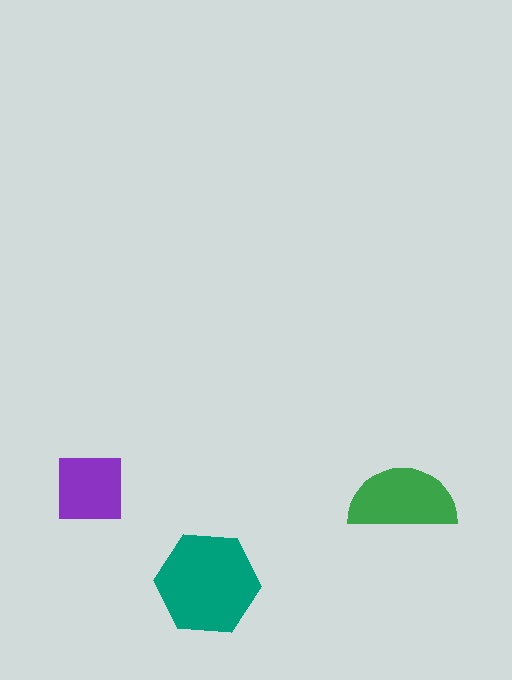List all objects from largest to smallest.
The teal hexagon, the green semicircle, the purple square.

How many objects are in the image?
There are 3 objects in the image.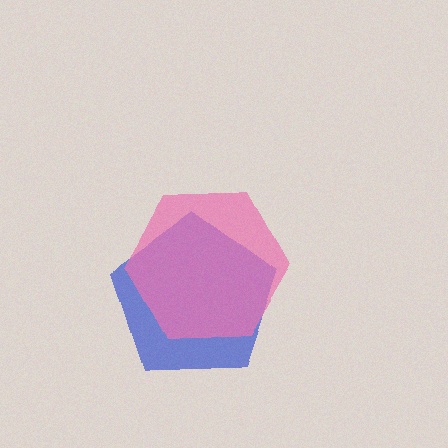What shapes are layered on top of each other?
The layered shapes are: a blue pentagon, a pink hexagon.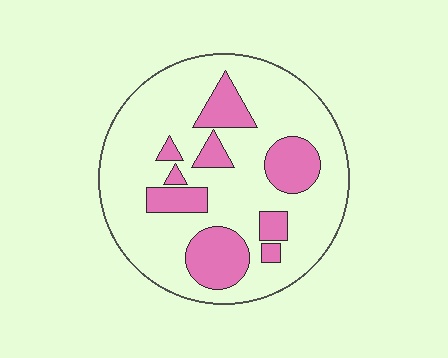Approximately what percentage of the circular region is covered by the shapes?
Approximately 25%.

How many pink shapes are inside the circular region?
9.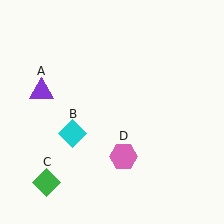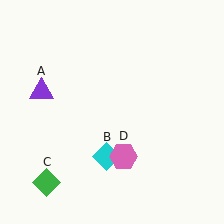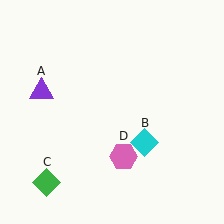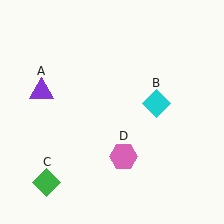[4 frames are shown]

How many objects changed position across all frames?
1 object changed position: cyan diamond (object B).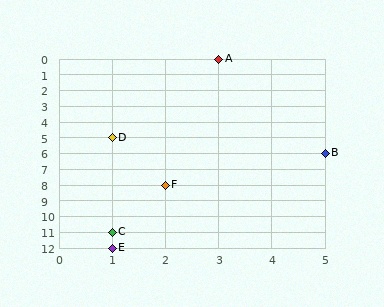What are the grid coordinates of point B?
Point B is at grid coordinates (5, 6).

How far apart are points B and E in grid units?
Points B and E are 4 columns and 6 rows apart (about 7.2 grid units diagonally).